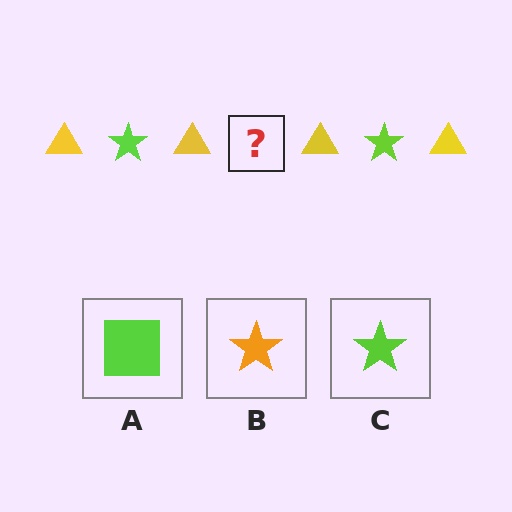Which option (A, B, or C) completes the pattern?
C.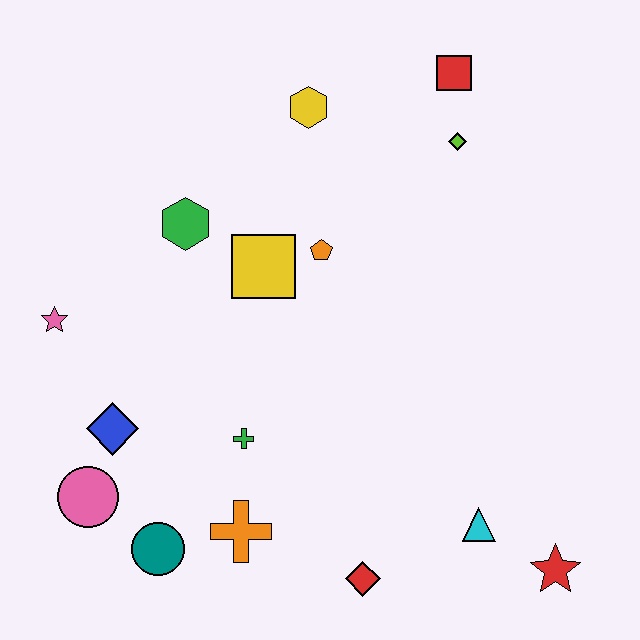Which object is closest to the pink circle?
The blue diamond is closest to the pink circle.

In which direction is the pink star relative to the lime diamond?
The pink star is to the left of the lime diamond.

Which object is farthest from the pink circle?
The red square is farthest from the pink circle.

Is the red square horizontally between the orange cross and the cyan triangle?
Yes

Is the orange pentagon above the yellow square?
Yes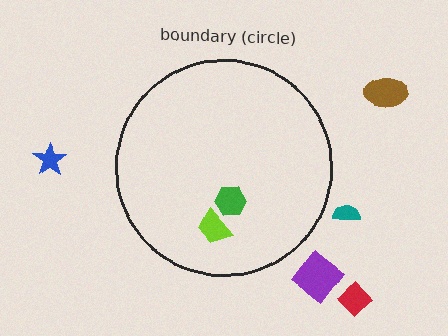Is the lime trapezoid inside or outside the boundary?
Inside.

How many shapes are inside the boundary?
2 inside, 5 outside.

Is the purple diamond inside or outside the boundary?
Outside.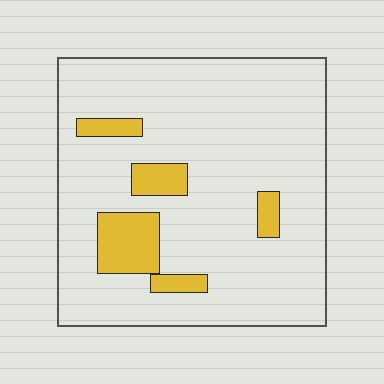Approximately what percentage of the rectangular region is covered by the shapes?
Approximately 15%.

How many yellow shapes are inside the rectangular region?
5.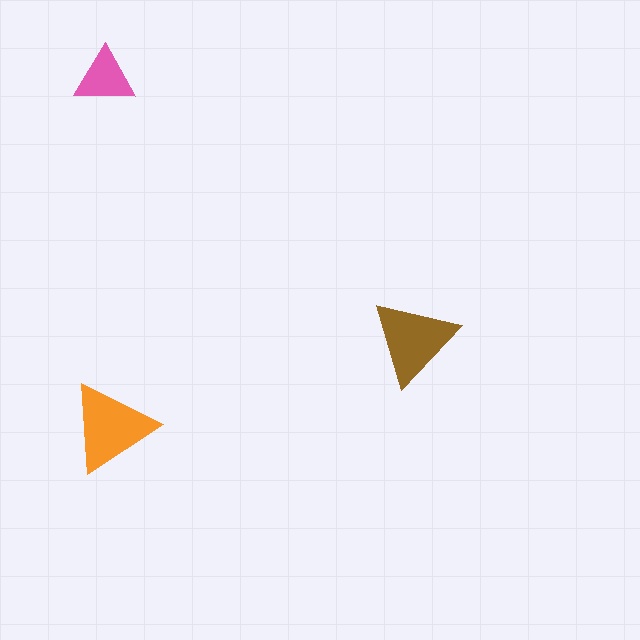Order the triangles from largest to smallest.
the orange one, the brown one, the pink one.